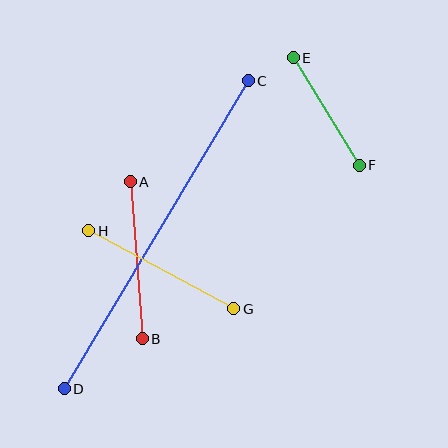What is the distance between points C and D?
The distance is approximately 359 pixels.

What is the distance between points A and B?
The distance is approximately 158 pixels.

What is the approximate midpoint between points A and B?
The midpoint is at approximately (136, 260) pixels.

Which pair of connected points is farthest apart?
Points C and D are farthest apart.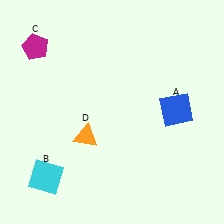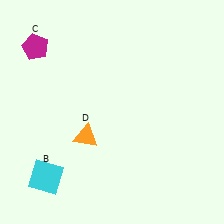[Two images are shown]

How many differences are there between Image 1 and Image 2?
There is 1 difference between the two images.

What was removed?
The blue square (A) was removed in Image 2.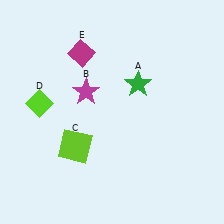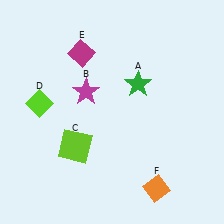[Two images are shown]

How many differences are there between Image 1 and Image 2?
There is 1 difference between the two images.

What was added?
An orange diamond (F) was added in Image 2.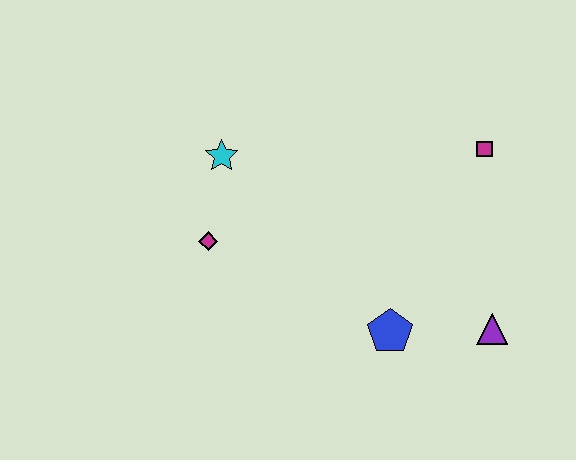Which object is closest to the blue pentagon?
The purple triangle is closest to the blue pentagon.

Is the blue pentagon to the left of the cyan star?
No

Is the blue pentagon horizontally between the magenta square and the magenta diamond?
Yes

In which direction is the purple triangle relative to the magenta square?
The purple triangle is below the magenta square.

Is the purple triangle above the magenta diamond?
No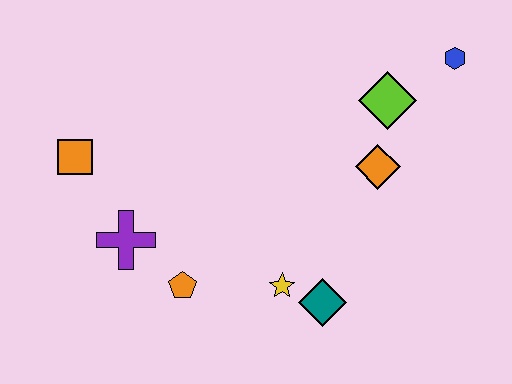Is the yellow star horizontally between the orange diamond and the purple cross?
Yes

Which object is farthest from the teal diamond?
The orange square is farthest from the teal diamond.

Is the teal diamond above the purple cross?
No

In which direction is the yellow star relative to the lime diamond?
The yellow star is below the lime diamond.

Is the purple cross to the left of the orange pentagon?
Yes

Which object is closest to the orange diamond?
The lime diamond is closest to the orange diamond.